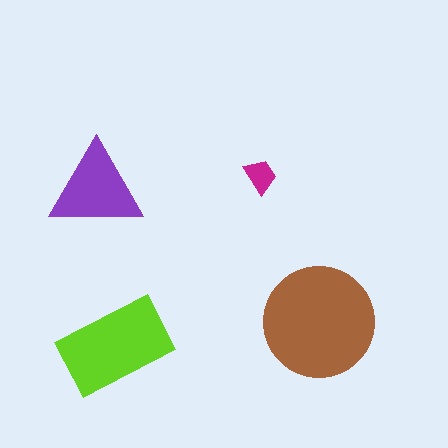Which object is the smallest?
The magenta trapezoid.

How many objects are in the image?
There are 4 objects in the image.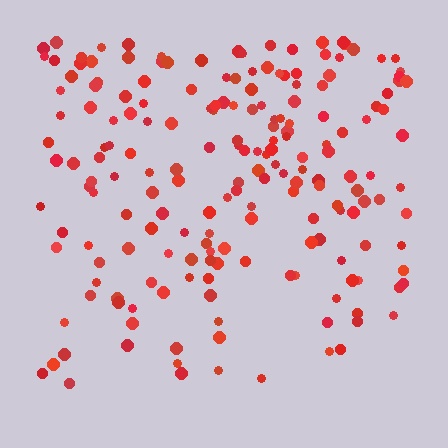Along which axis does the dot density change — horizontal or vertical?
Vertical.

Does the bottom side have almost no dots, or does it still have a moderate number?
Still a moderate number, just noticeably fewer than the top.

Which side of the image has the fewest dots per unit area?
The bottom.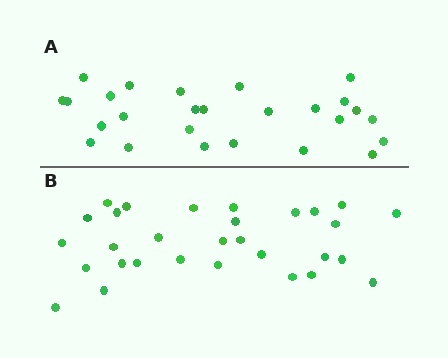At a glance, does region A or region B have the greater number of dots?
Region B (the bottom region) has more dots.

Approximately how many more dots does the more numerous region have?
Region B has about 4 more dots than region A.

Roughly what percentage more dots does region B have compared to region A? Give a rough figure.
About 15% more.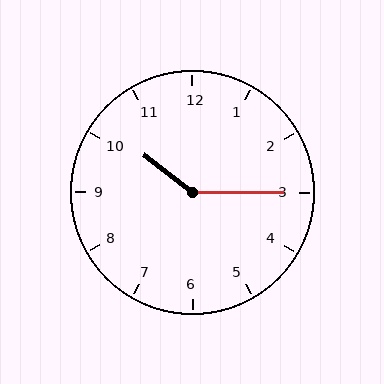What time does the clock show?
10:15.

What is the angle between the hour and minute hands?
Approximately 142 degrees.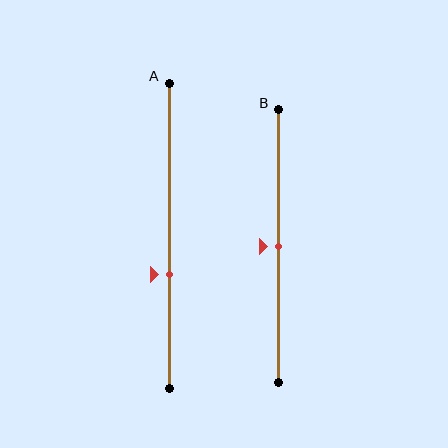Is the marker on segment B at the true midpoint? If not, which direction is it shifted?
Yes, the marker on segment B is at the true midpoint.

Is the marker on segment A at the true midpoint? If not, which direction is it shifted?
No, the marker on segment A is shifted downward by about 13% of the segment length.